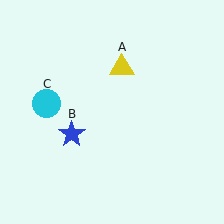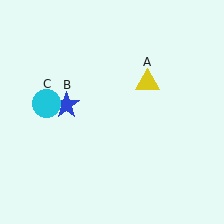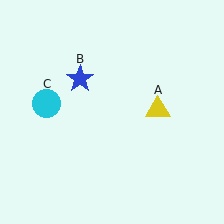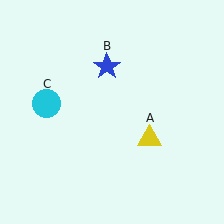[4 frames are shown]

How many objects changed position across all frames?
2 objects changed position: yellow triangle (object A), blue star (object B).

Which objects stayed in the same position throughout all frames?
Cyan circle (object C) remained stationary.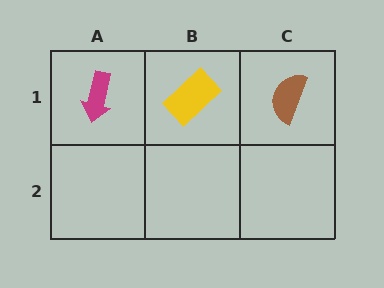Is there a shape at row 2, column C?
No, that cell is empty.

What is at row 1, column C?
A brown semicircle.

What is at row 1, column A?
A magenta arrow.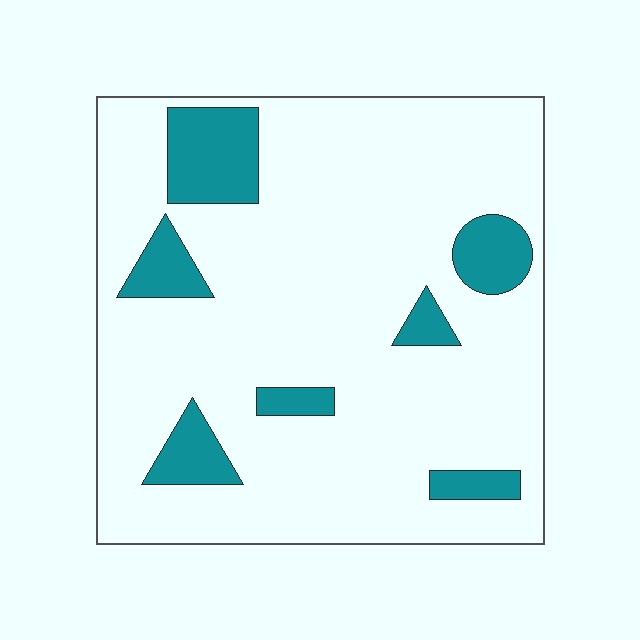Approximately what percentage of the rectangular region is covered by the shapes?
Approximately 15%.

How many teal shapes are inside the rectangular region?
7.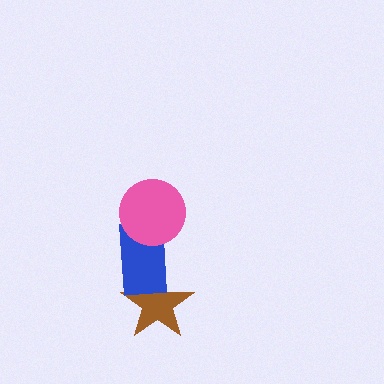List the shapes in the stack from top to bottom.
From top to bottom: the pink circle, the blue rectangle, the brown star.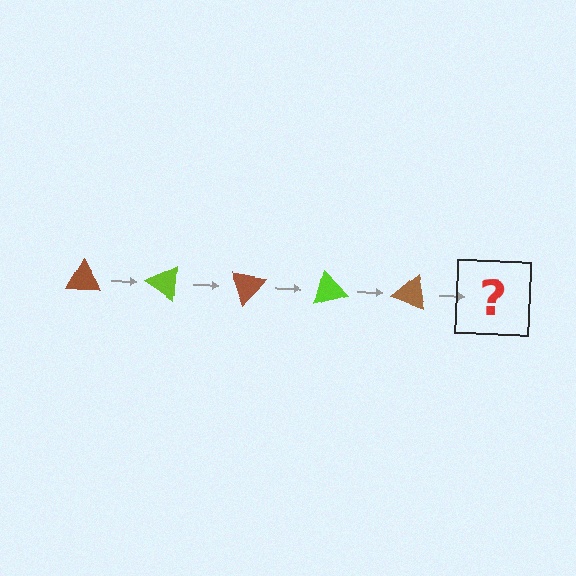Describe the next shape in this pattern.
It should be a lime triangle, rotated 175 degrees from the start.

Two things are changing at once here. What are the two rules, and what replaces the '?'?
The two rules are that it rotates 35 degrees each step and the color cycles through brown and lime. The '?' should be a lime triangle, rotated 175 degrees from the start.